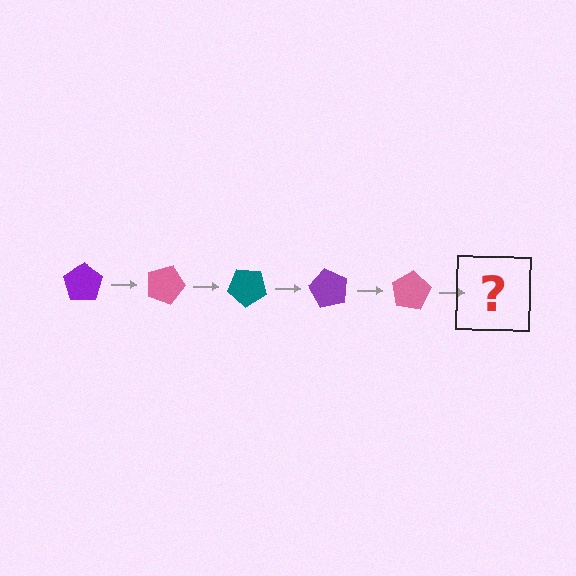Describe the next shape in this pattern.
It should be a teal pentagon, rotated 100 degrees from the start.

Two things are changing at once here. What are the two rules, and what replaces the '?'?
The two rules are that it rotates 20 degrees each step and the color cycles through purple, pink, and teal. The '?' should be a teal pentagon, rotated 100 degrees from the start.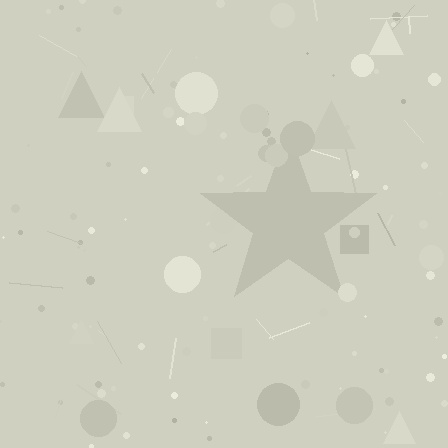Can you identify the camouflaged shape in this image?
The camouflaged shape is a star.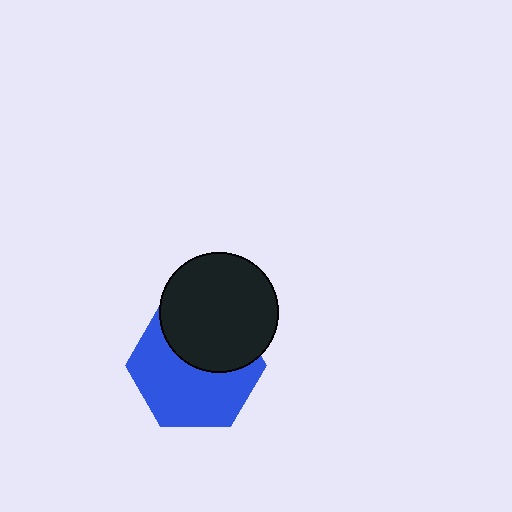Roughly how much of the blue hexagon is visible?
About half of it is visible (roughly 60%).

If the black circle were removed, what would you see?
You would see the complete blue hexagon.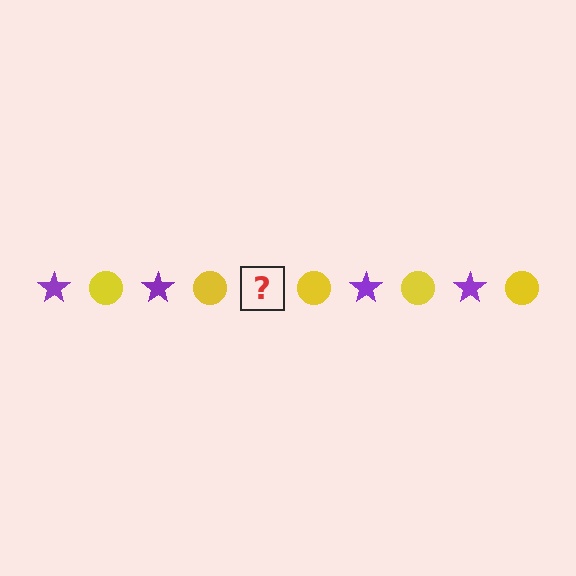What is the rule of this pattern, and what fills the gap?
The rule is that the pattern alternates between purple star and yellow circle. The gap should be filled with a purple star.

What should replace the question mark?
The question mark should be replaced with a purple star.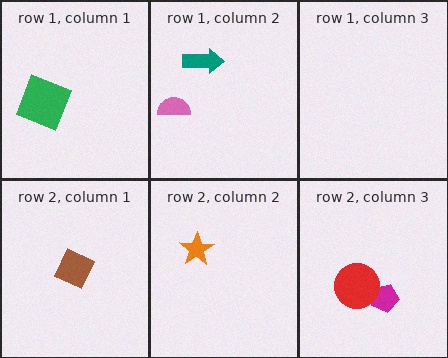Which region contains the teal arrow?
The row 1, column 2 region.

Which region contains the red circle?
The row 2, column 3 region.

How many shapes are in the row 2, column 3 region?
2.